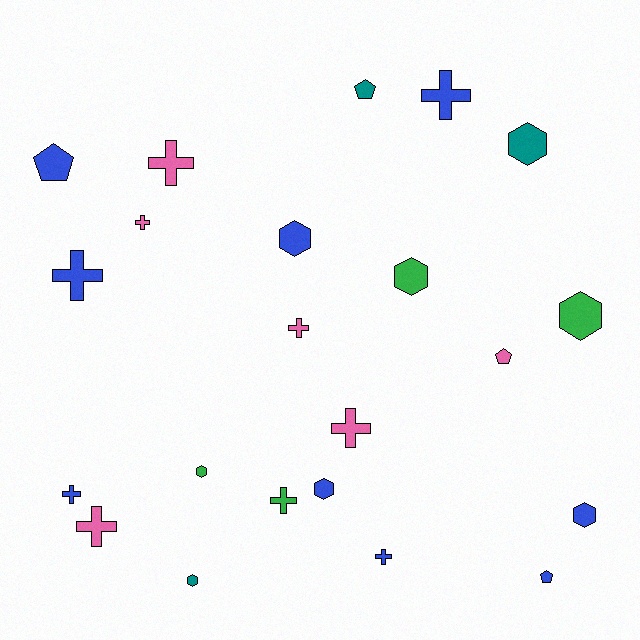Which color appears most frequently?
Blue, with 9 objects.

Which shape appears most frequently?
Cross, with 10 objects.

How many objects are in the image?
There are 22 objects.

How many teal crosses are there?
There are no teal crosses.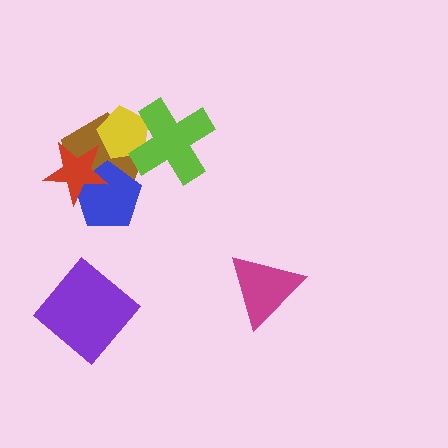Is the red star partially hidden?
No, no other shape covers it.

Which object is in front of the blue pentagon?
The red star is in front of the blue pentagon.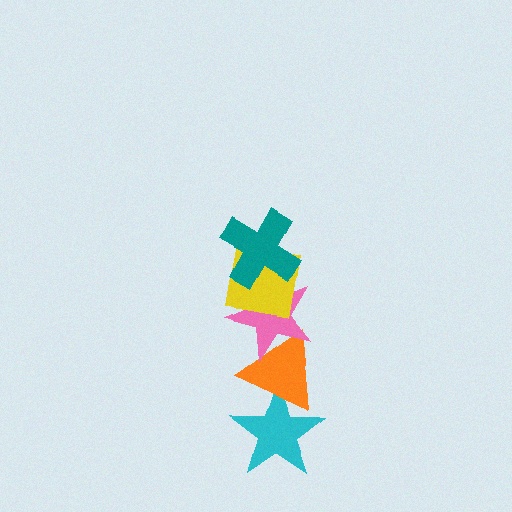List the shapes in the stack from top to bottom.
From top to bottom: the teal cross, the yellow square, the pink star, the orange triangle, the cyan star.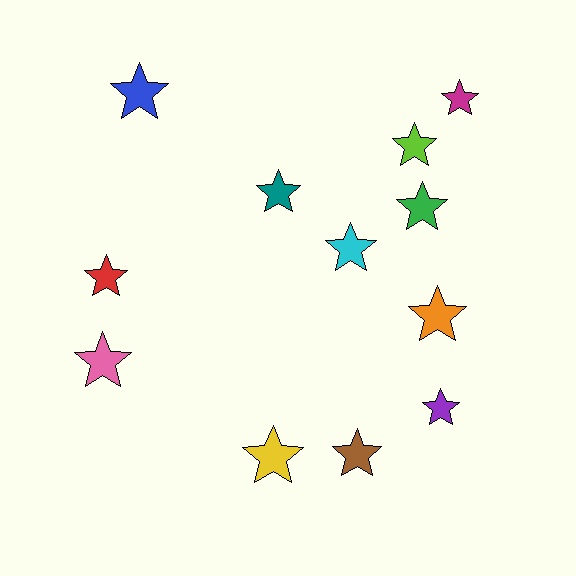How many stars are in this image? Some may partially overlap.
There are 12 stars.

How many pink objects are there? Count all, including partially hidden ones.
There is 1 pink object.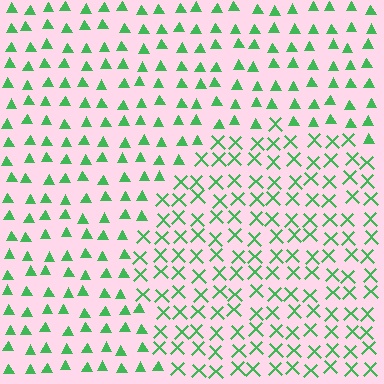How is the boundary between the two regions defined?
The boundary is defined by a change in element shape: X marks inside vs. triangles outside. All elements share the same color and spacing.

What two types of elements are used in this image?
The image uses X marks inside the circle region and triangles outside it.